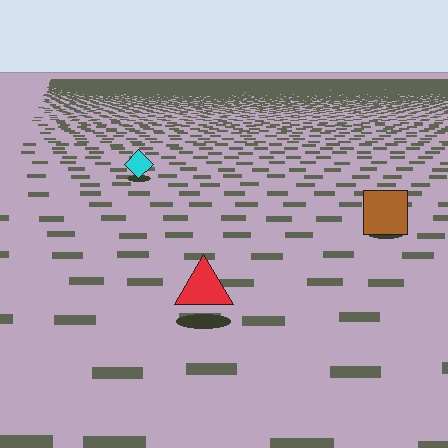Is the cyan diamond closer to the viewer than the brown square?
No. The brown square is closer — you can tell from the texture gradient: the ground texture is coarser near it.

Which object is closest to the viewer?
The red triangle is closest. The texture marks near it are larger and more spread out.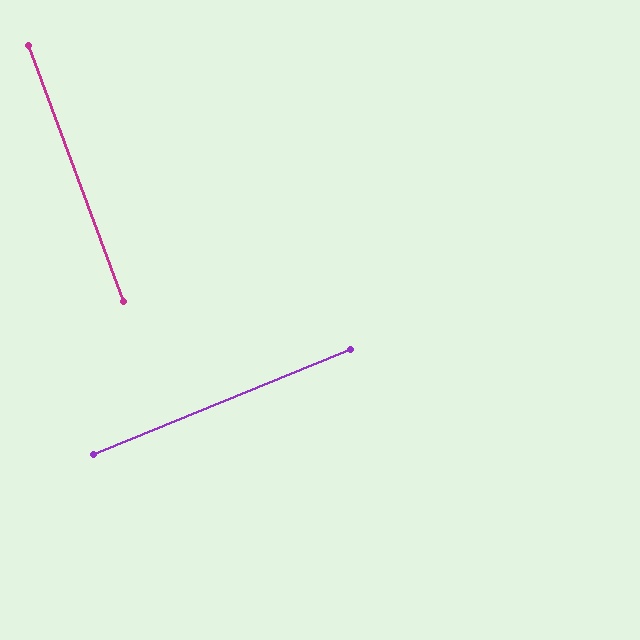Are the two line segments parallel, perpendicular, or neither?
Perpendicular — they meet at approximately 88°.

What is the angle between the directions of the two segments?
Approximately 88 degrees.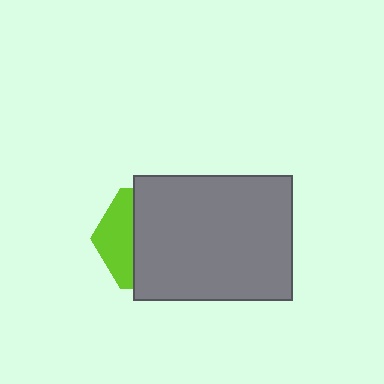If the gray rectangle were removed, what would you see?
You would see the complete lime hexagon.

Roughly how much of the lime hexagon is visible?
A small part of it is visible (roughly 32%).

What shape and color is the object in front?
The object in front is a gray rectangle.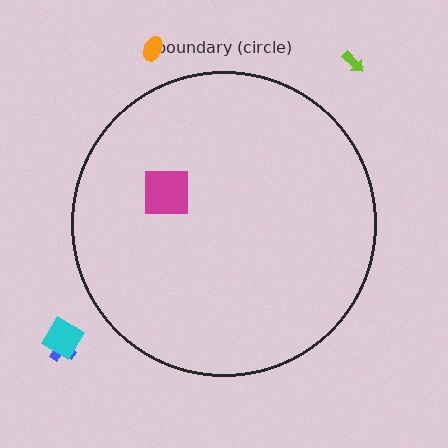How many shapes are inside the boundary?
1 inside, 4 outside.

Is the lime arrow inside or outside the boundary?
Outside.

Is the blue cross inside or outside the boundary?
Outside.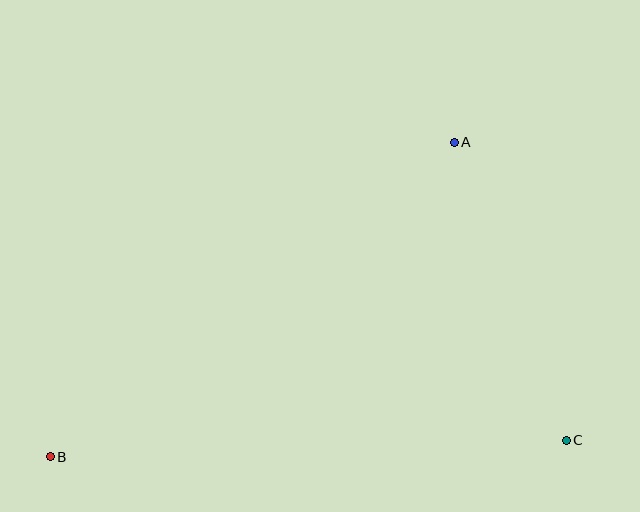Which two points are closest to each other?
Points A and C are closest to each other.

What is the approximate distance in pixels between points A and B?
The distance between A and B is approximately 512 pixels.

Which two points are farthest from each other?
Points B and C are farthest from each other.